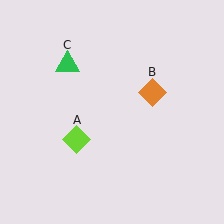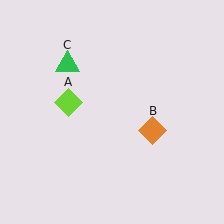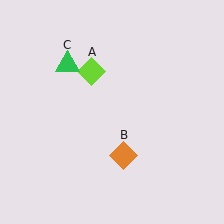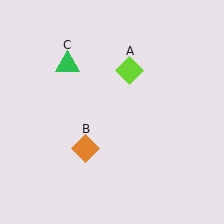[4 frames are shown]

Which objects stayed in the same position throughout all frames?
Green triangle (object C) remained stationary.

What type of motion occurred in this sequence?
The lime diamond (object A), orange diamond (object B) rotated clockwise around the center of the scene.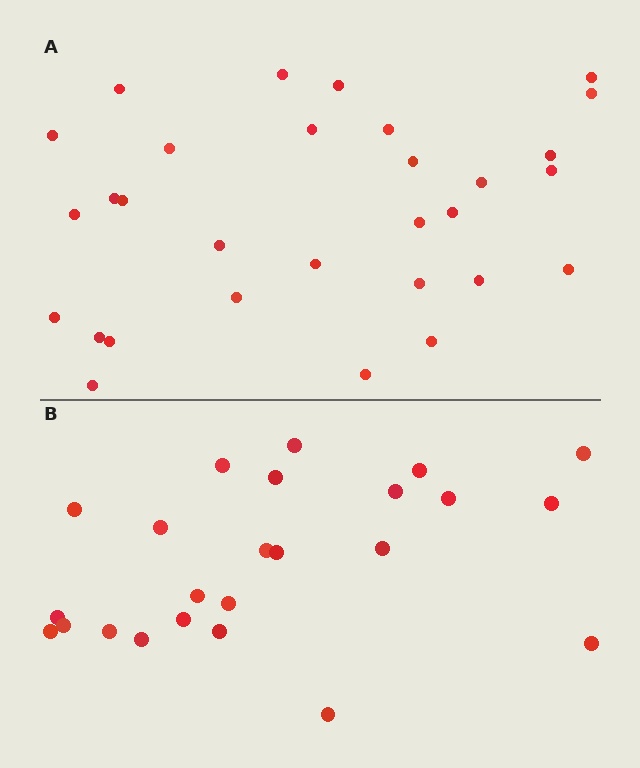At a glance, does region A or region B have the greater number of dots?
Region A (the top region) has more dots.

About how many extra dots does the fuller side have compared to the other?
Region A has about 6 more dots than region B.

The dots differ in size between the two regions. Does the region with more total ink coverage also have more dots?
No. Region B has more total ink coverage because its dots are larger, but region A actually contains more individual dots. Total area can be misleading — the number of items is what matters here.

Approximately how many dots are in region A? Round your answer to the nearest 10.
About 30 dots.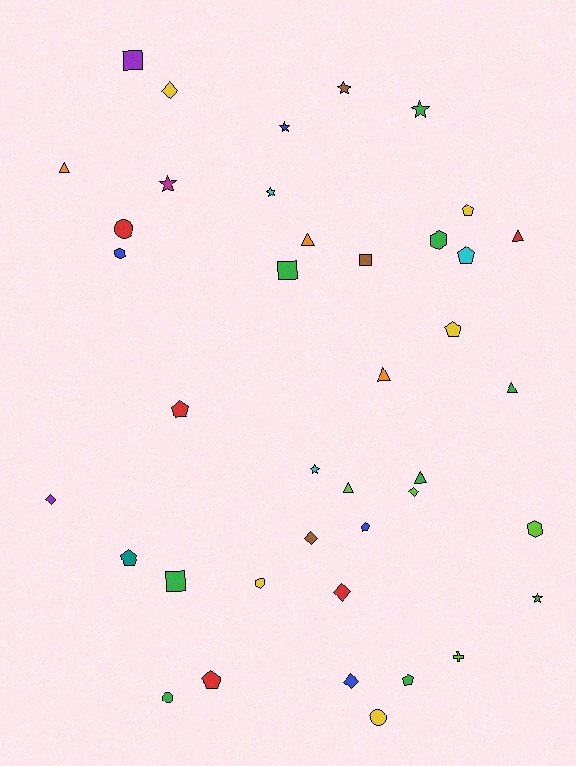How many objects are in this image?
There are 40 objects.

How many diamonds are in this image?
There are 6 diamonds.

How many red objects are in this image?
There are 5 red objects.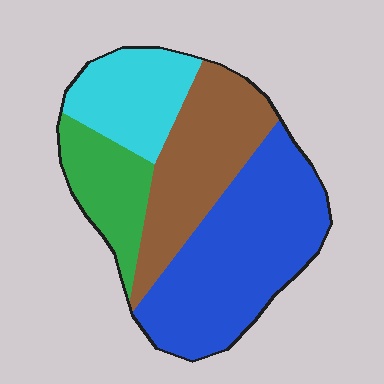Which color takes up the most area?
Blue, at roughly 40%.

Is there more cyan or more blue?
Blue.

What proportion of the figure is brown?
Brown takes up about one quarter (1/4) of the figure.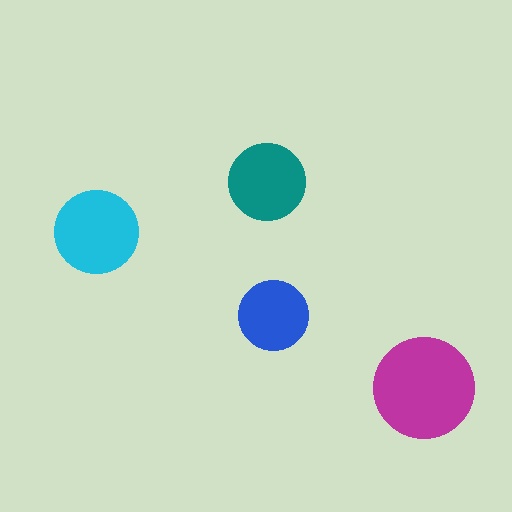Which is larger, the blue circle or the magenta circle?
The magenta one.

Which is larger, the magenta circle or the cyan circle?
The magenta one.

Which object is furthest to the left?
The cyan circle is leftmost.